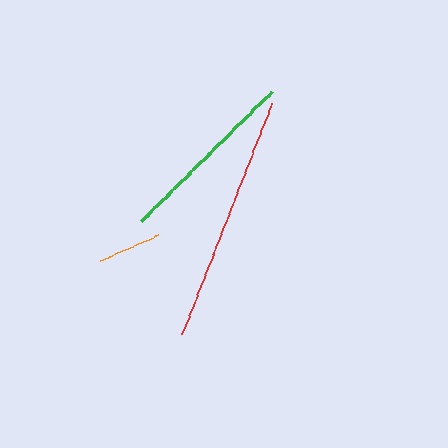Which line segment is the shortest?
The orange line is the shortest at approximately 64 pixels.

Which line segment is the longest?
The red line is the longest at approximately 248 pixels.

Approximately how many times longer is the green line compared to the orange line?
The green line is approximately 2.9 times the length of the orange line.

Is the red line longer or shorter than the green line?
The red line is longer than the green line.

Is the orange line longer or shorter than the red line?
The red line is longer than the orange line.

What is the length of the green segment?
The green segment is approximately 185 pixels long.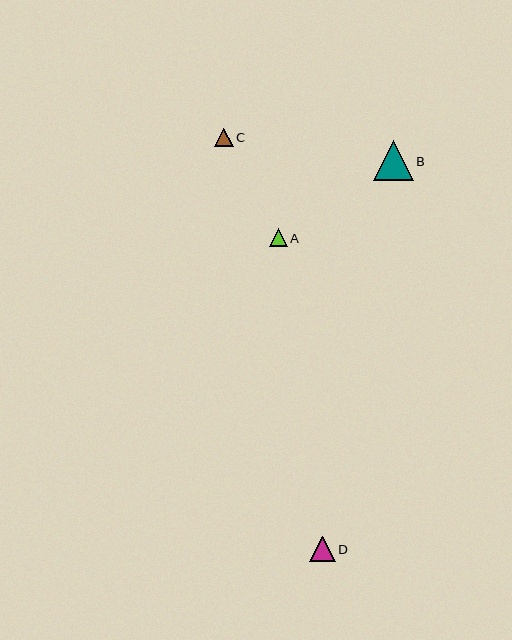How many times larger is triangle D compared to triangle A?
Triangle D is approximately 1.4 times the size of triangle A.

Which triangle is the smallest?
Triangle A is the smallest with a size of approximately 18 pixels.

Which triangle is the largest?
Triangle B is the largest with a size of approximately 39 pixels.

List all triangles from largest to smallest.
From largest to smallest: B, D, C, A.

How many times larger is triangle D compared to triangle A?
Triangle D is approximately 1.4 times the size of triangle A.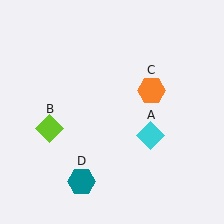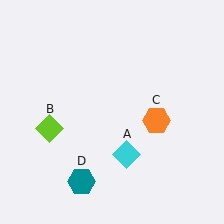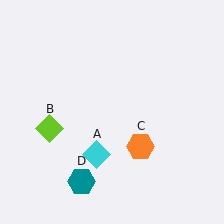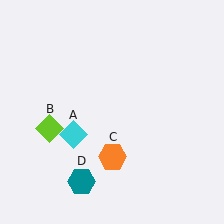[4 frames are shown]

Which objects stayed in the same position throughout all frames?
Lime diamond (object B) and teal hexagon (object D) remained stationary.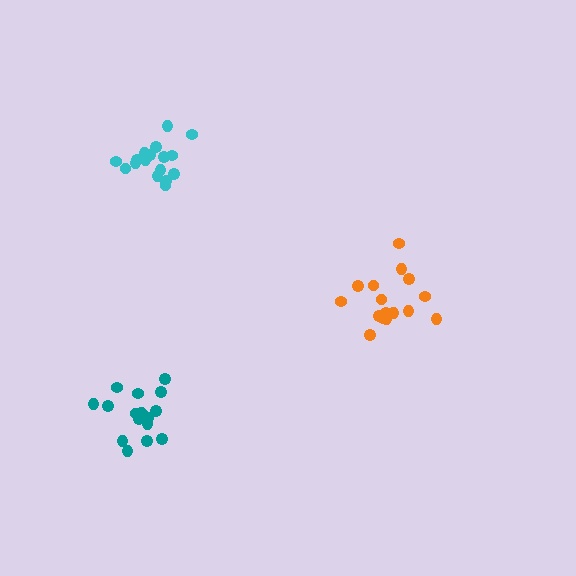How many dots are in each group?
Group 1: 16 dots, Group 2: 17 dots, Group 3: 17 dots (50 total).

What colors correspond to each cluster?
The clusters are colored: orange, teal, cyan.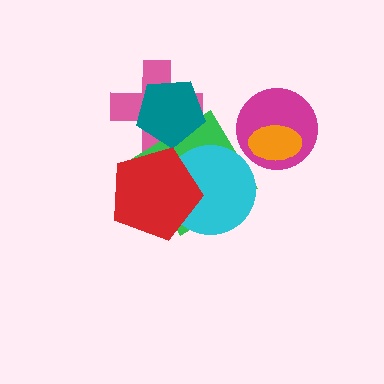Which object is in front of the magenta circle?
The orange ellipse is in front of the magenta circle.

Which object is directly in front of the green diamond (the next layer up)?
The teal pentagon is directly in front of the green diamond.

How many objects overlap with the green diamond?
4 objects overlap with the green diamond.